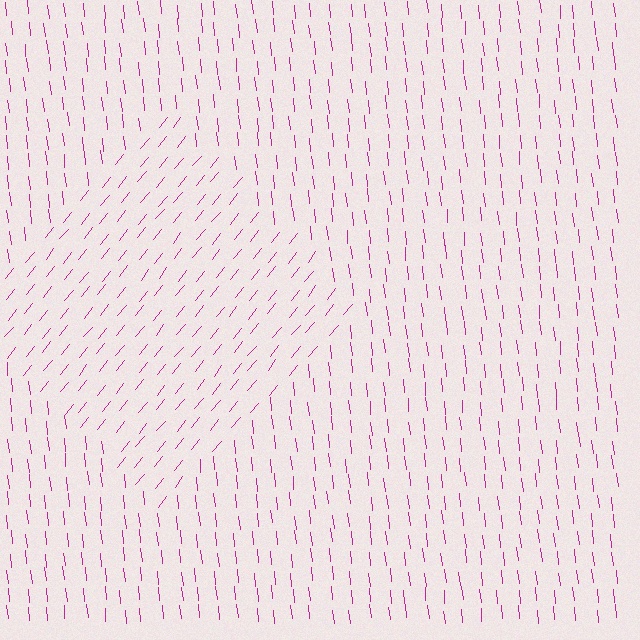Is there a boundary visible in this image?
Yes, there is a texture boundary formed by a change in line orientation.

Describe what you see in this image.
The image is filled with small magenta line segments. A diamond region in the image has lines oriented differently from the surrounding lines, creating a visible texture boundary.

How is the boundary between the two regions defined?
The boundary is defined purely by a change in line orientation (approximately 45 degrees difference). All lines are the same color and thickness.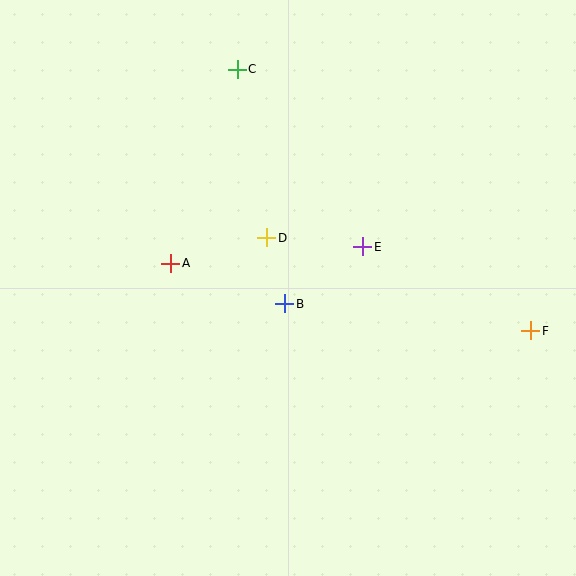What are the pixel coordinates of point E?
Point E is at (363, 247).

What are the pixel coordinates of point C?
Point C is at (237, 69).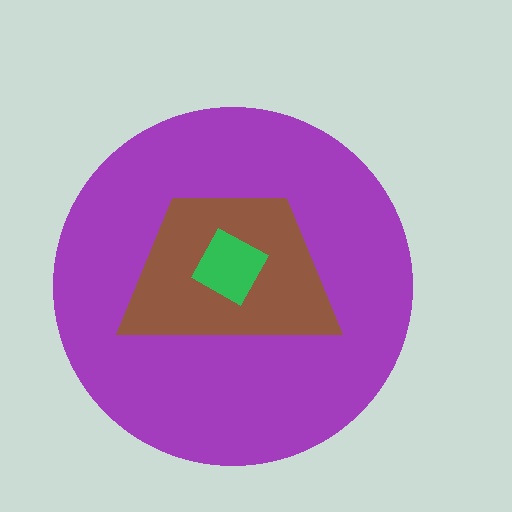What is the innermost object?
The green square.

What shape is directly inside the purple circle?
The brown trapezoid.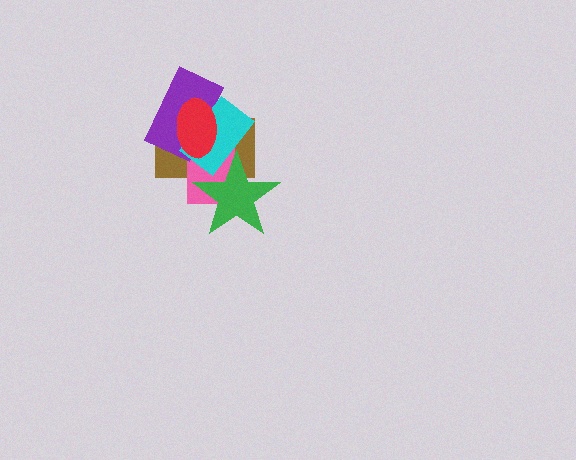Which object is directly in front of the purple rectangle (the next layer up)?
The cyan rectangle is directly in front of the purple rectangle.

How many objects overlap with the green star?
3 objects overlap with the green star.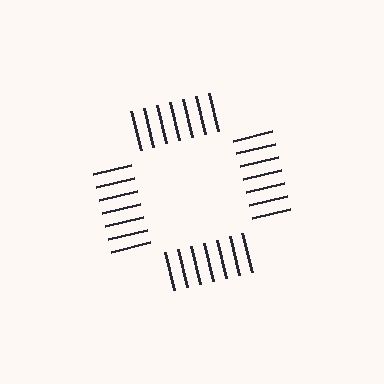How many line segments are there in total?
28 — 7 along each of the 4 edges.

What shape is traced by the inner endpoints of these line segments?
An illusory square — the line segments terminate on its edges but no continuous stroke is drawn.